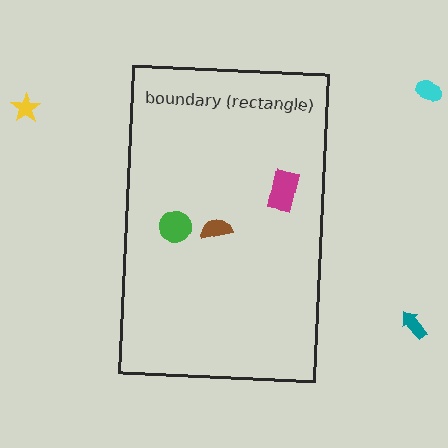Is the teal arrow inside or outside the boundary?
Outside.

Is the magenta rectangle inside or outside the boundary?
Inside.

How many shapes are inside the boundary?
3 inside, 3 outside.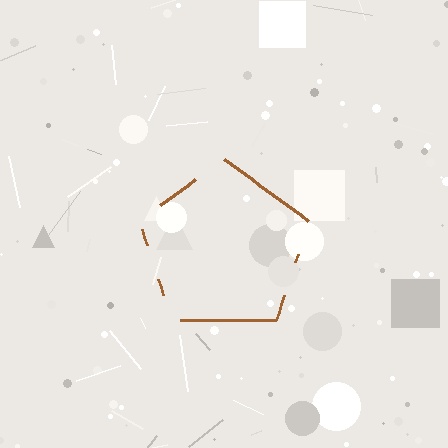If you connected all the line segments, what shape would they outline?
They would outline a pentagon.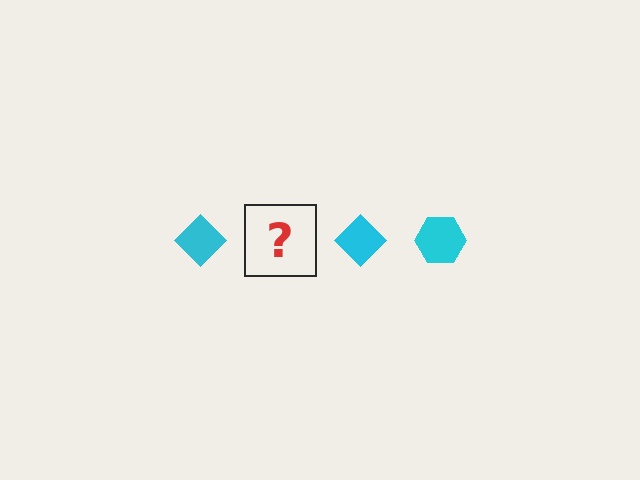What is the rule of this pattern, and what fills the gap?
The rule is that the pattern cycles through diamond, hexagon shapes in cyan. The gap should be filled with a cyan hexagon.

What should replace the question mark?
The question mark should be replaced with a cyan hexagon.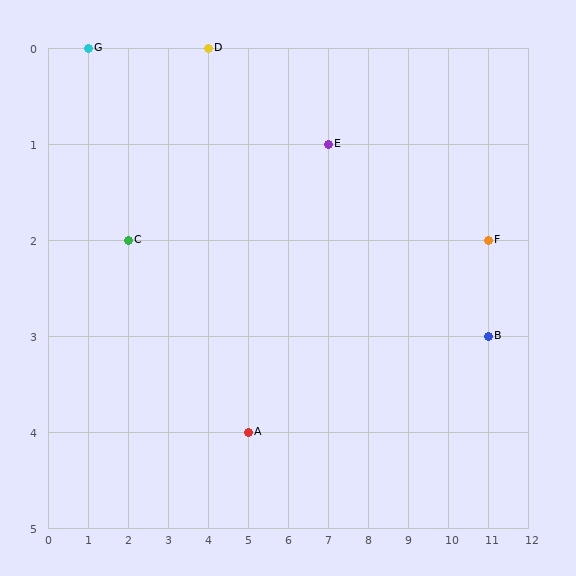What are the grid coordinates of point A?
Point A is at grid coordinates (5, 4).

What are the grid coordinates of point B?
Point B is at grid coordinates (11, 3).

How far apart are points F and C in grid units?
Points F and C are 9 columns apart.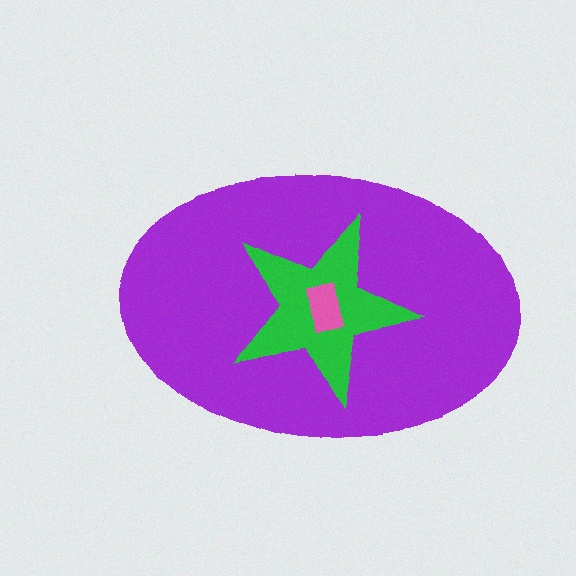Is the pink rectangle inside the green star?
Yes.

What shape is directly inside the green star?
The pink rectangle.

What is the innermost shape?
The pink rectangle.